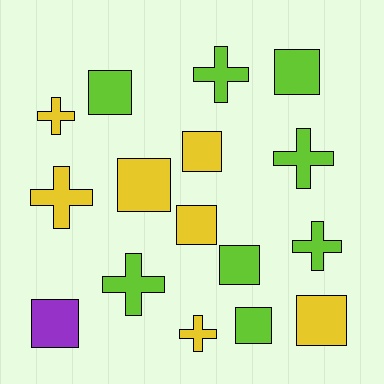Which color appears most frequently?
Lime, with 8 objects.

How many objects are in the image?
There are 16 objects.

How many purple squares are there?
There is 1 purple square.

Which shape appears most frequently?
Square, with 9 objects.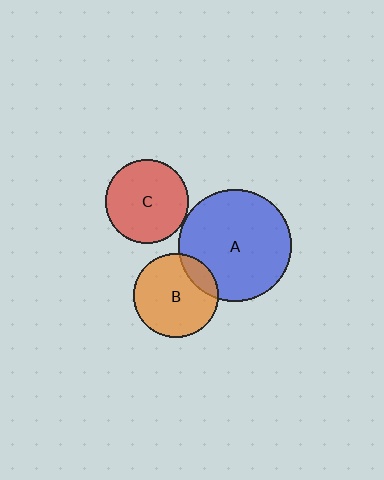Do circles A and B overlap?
Yes.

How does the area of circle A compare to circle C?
Approximately 1.8 times.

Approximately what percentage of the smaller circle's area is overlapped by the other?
Approximately 15%.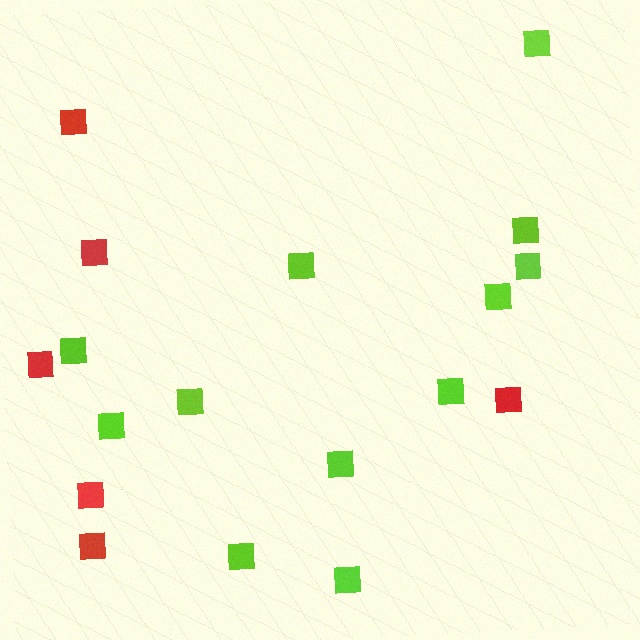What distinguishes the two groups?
There are 2 groups: one group of lime squares (12) and one group of red squares (6).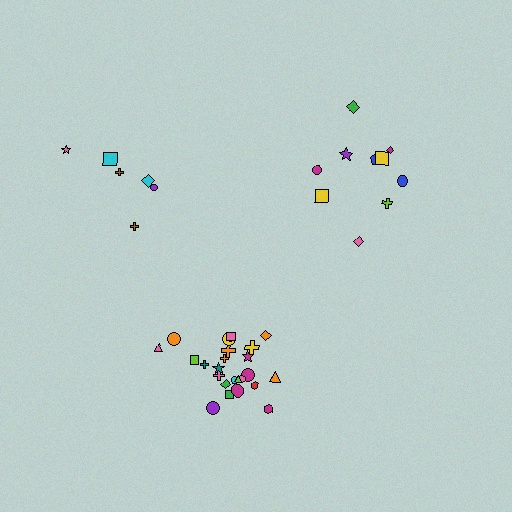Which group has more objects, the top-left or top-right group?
The top-right group.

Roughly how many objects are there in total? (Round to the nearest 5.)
Roughly 40 objects in total.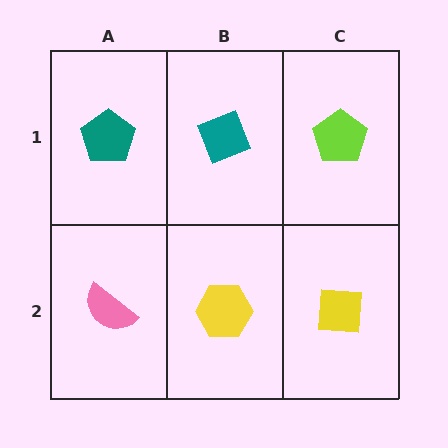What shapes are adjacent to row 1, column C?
A yellow square (row 2, column C), a teal diamond (row 1, column B).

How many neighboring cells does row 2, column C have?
2.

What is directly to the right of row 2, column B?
A yellow square.